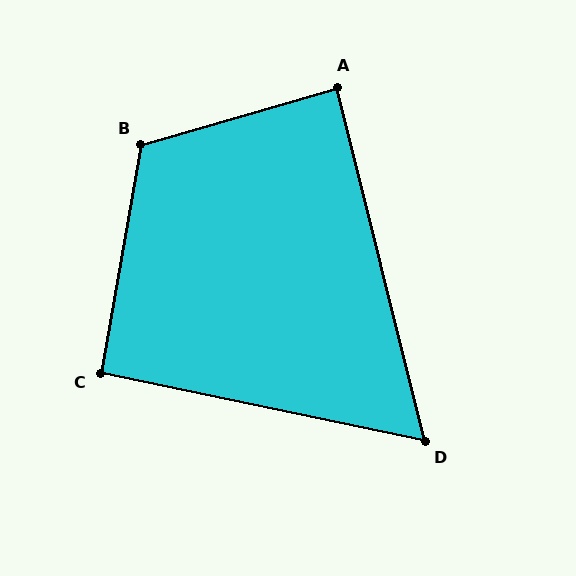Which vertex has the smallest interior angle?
D, at approximately 64 degrees.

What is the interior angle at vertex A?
Approximately 88 degrees (approximately right).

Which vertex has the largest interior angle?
B, at approximately 116 degrees.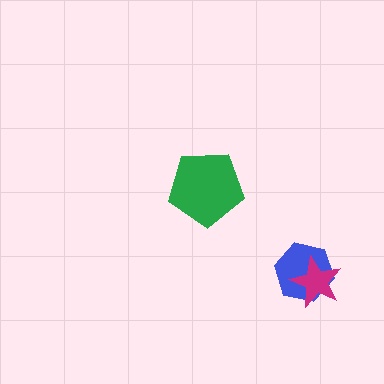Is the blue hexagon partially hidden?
Yes, it is partially covered by another shape.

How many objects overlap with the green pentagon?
0 objects overlap with the green pentagon.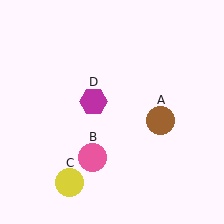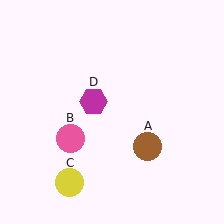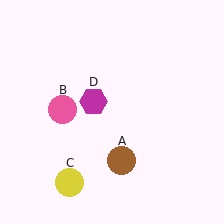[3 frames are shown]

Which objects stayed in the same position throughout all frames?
Yellow circle (object C) and magenta hexagon (object D) remained stationary.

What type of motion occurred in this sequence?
The brown circle (object A), pink circle (object B) rotated clockwise around the center of the scene.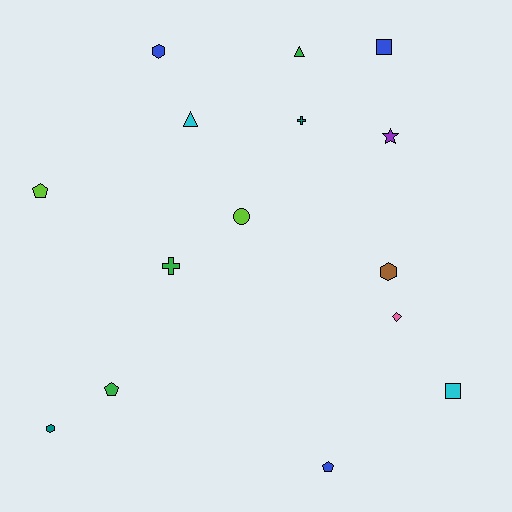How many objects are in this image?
There are 15 objects.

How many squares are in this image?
There are 2 squares.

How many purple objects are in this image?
There is 1 purple object.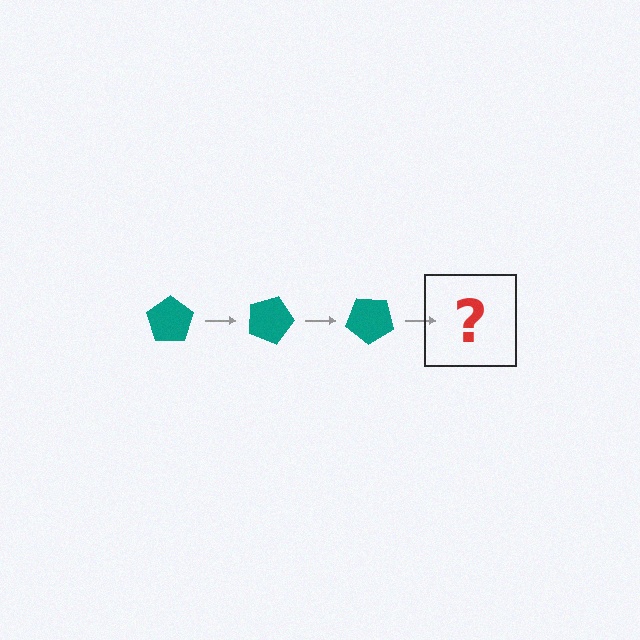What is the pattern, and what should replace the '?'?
The pattern is that the pentagon rotates 20 degrees each step. The '?' should be a teal pentagon rotated 60 degrees.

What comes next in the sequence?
The next element should be a teal pentagon rotated 60 degrees.